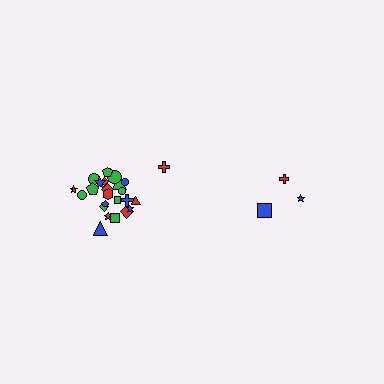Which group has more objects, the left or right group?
The left group.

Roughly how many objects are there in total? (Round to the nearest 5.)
Roughly 30 objects in total.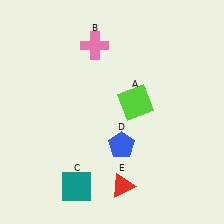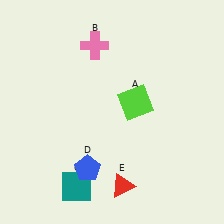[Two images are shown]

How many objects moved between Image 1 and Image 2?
1 object moved between the two images.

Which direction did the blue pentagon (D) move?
The blue pentagon (D) moved left.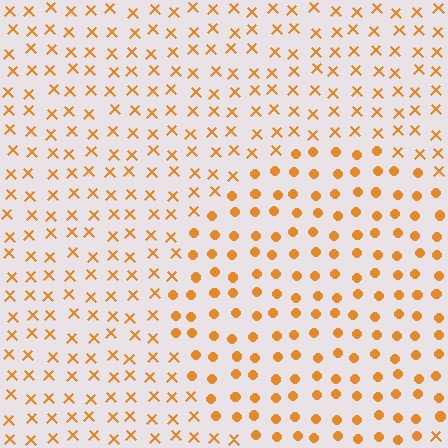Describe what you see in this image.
The image is filled with small orange elements arranged in a uniform grid. A circle-shaped region contains circles, while the surrounding area contains X marks. The boundary is defined purely by the change in element shape.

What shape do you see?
I see a circle.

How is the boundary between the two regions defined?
The boundary is defined by a change in element shape: circles inside vs. X marks outside. All elements share the same color and spacing.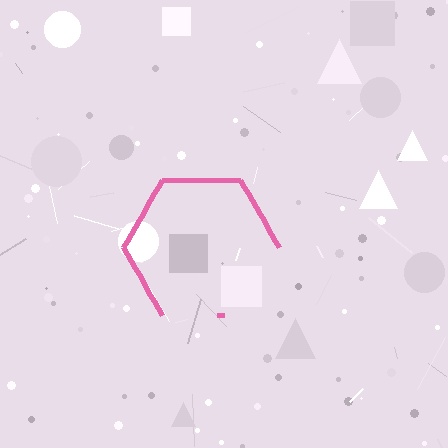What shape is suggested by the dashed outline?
The dashed outline suggests a hexagon.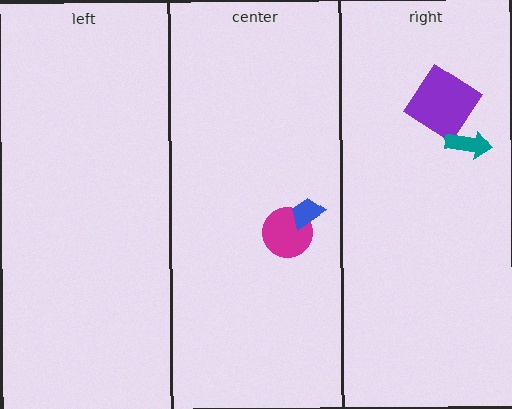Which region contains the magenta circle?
The center region.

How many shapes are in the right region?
2.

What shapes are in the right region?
The purple diamond, the teal arrow.